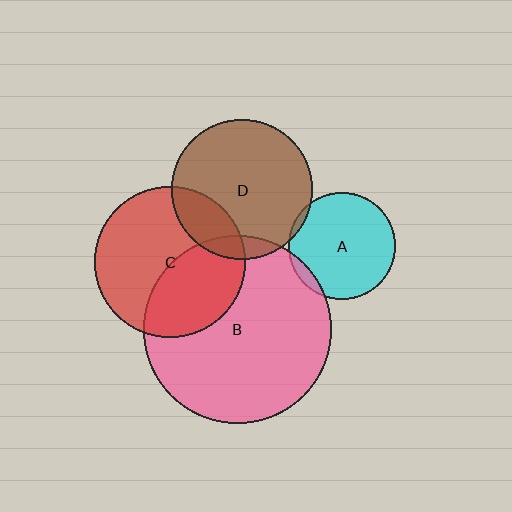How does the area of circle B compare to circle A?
Approximately 3.1 times.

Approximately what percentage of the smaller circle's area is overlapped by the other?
Approximately 10%.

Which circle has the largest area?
Circle B (pink).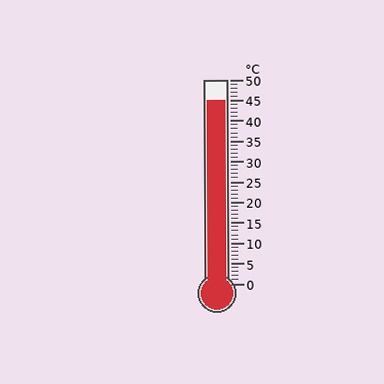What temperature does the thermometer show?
The thermometer shows approximately 45°C.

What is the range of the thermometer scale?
The thermometer scale ranges from 0°C to 50°C.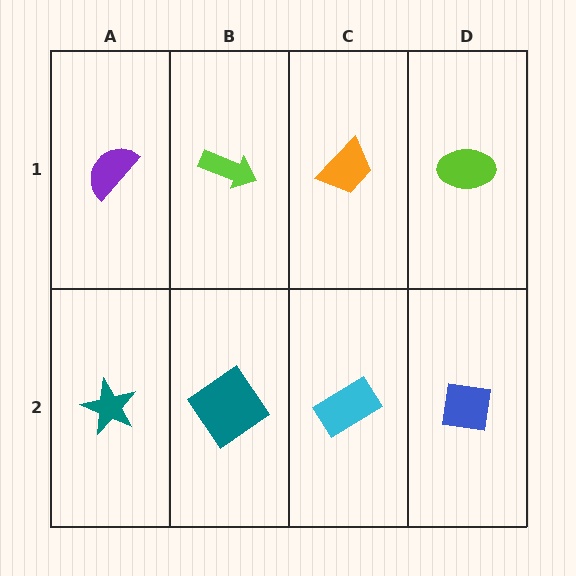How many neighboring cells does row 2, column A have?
2.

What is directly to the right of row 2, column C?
A blue square.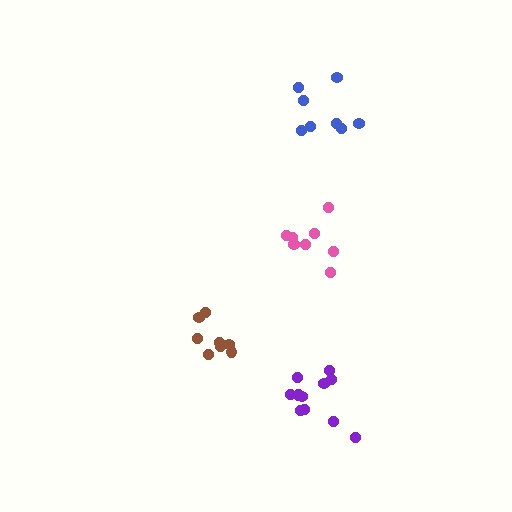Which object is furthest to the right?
The blue cluster is rightmost.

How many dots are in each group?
Group 1: 11 dots, Group 2: 8 dots, Group 3: 8 dots, Group 4: 8 dots (35 total).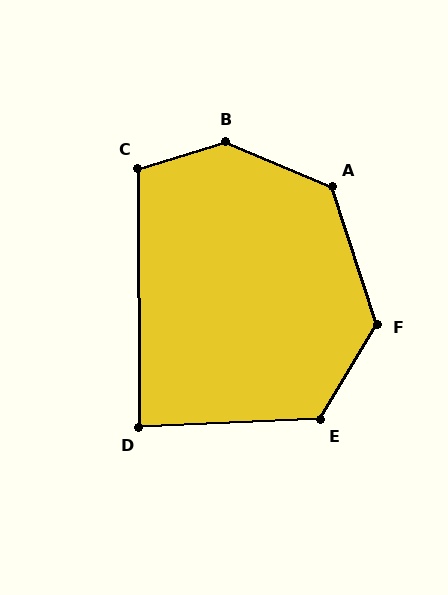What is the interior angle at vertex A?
Approximately 130 degrees (obtuse).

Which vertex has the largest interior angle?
B, at approximately 141 degrees.